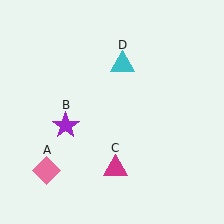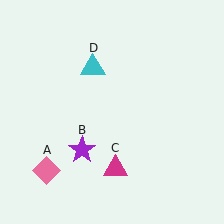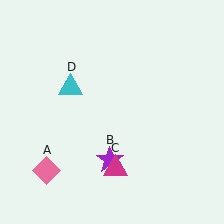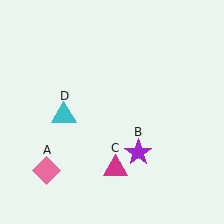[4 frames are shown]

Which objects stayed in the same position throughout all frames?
Pink diamond (object A) and magenta triangle (object C) remained stationary.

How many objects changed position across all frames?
2 objects changed position: purple star (object B), cyan triangle (object D).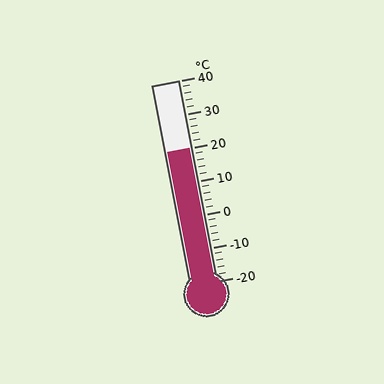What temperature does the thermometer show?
The thermometer shows approximately 20°C.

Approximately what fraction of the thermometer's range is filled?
The thermometer is filled to approximately 65% of its range.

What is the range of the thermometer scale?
The thermometer scale ranges from -20°C to 40°C.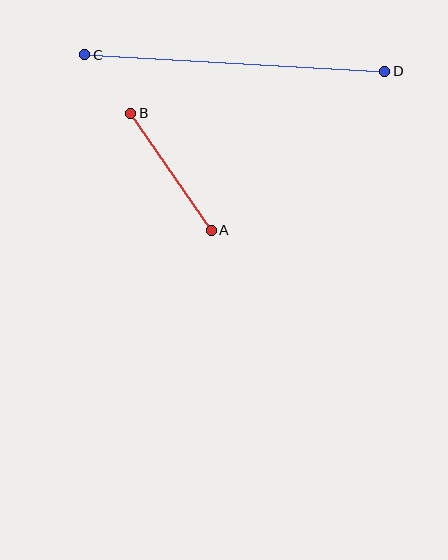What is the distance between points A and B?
The distance is approximately 142 pixels.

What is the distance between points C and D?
The distance is approximately 301 pixels.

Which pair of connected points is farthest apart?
Points C and D are farthest apart.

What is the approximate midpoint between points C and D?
The midpoint is at approximately (235, 63) pixels.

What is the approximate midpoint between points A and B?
The midpoint is at approximately (171, 172) pixels.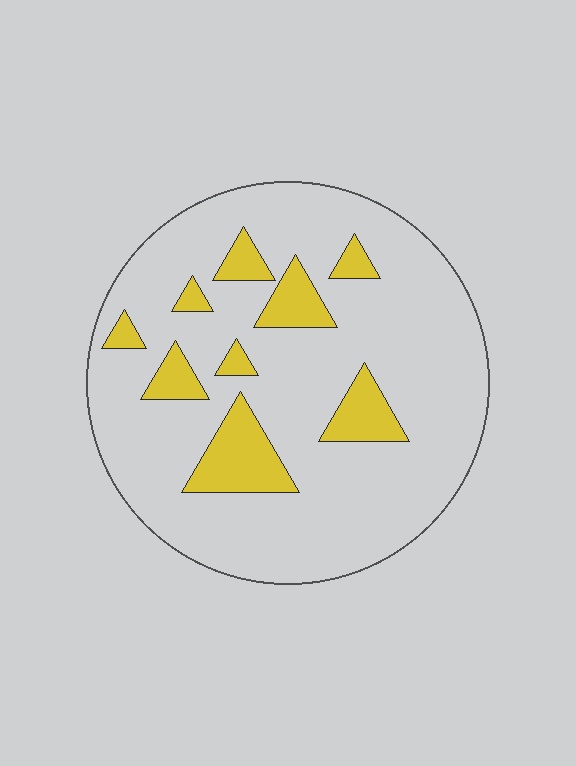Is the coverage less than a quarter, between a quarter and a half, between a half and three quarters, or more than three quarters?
Less than a quarter.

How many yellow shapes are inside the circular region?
9.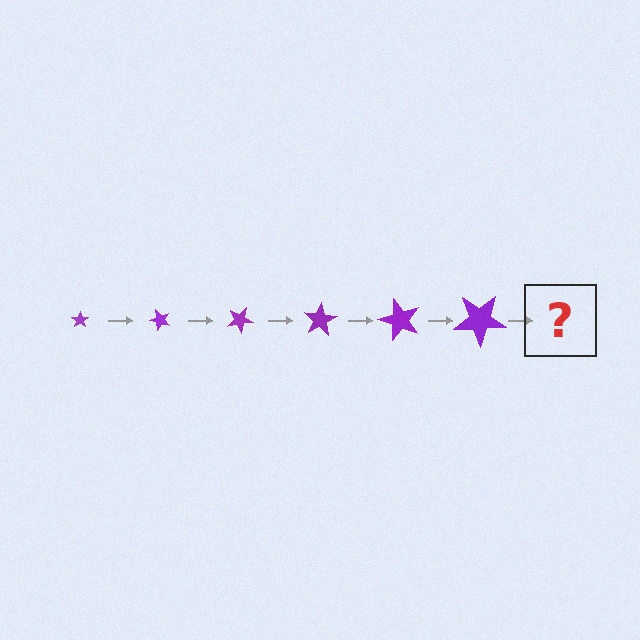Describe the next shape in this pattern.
It should be a star, larger than the previous one and rotated 300 degrees from the start.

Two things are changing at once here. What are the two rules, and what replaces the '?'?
The two rules are that the star grows larger each step and it rotates 50 degrees each step. The '?' should be a star, larger than the previous one and rotated 300 degrees from the start.